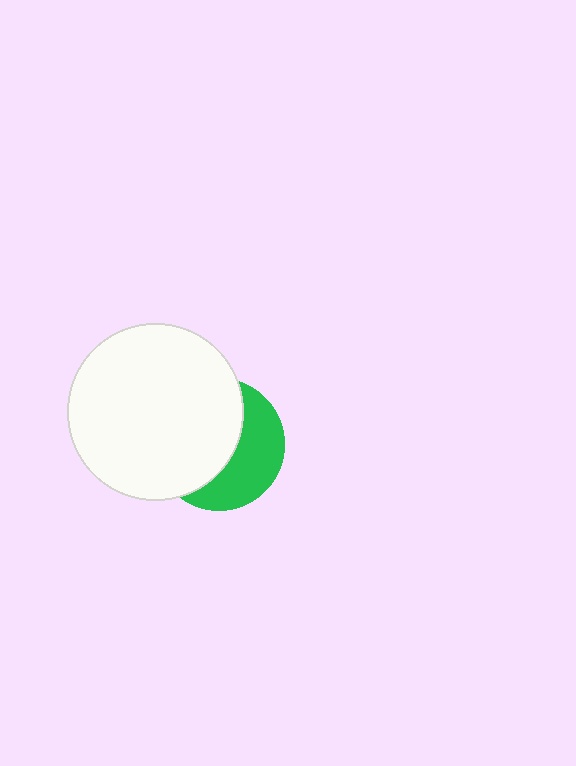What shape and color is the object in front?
The object in front is a white circle.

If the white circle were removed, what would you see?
You would see the complete green circle.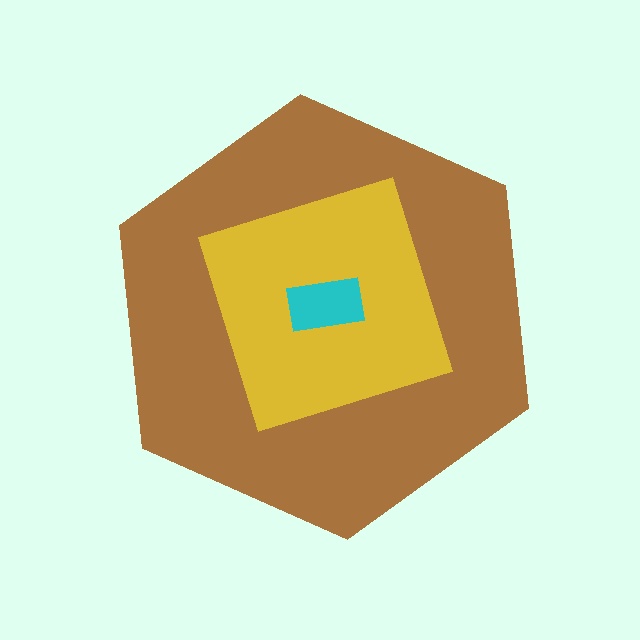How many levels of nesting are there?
3.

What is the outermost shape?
The brown hexagon.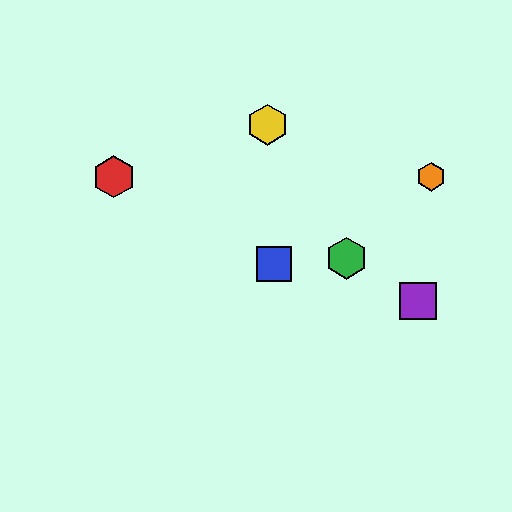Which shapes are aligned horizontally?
The red hexagon, the orange hexagon are aligned horizontally.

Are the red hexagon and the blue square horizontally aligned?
No, the red hexagon is at y≈177 and the blue square is at y≈264.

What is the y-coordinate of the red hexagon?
The red hexagon is at y≈177.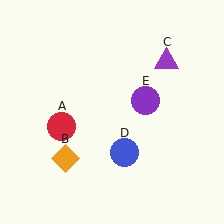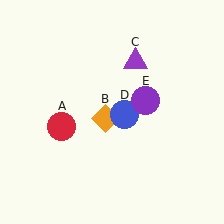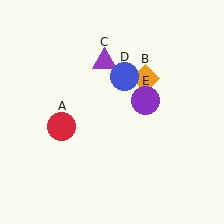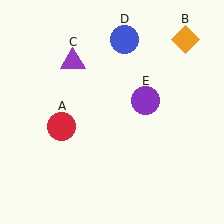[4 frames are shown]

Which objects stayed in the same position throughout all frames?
Red circle (object A) and purple circle (object E) remained stationary.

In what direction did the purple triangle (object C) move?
The purple triangle (object C) moved left.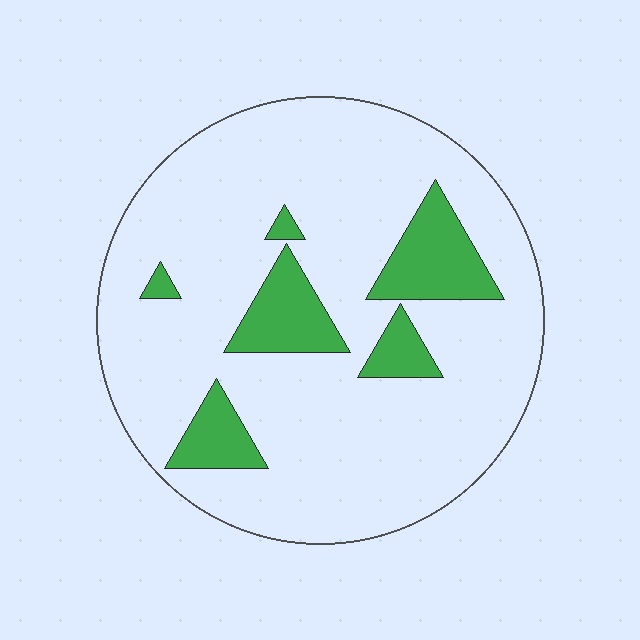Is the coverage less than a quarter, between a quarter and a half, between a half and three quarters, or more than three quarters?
Less than a quarter.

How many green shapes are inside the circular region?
6.